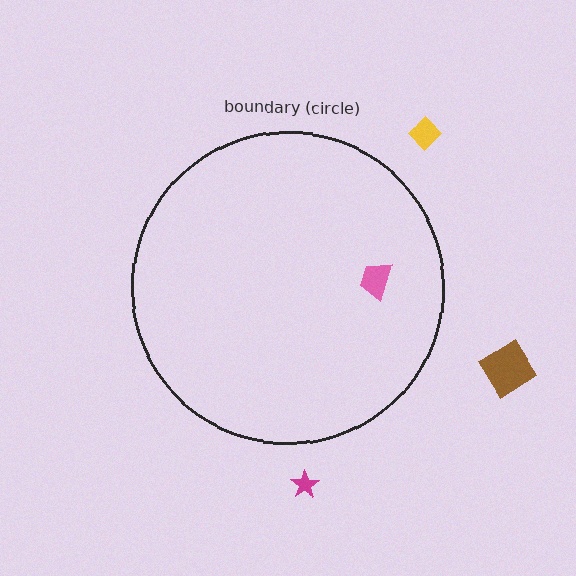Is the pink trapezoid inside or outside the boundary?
Inside.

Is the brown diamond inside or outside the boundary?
Outside.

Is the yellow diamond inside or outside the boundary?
Outside.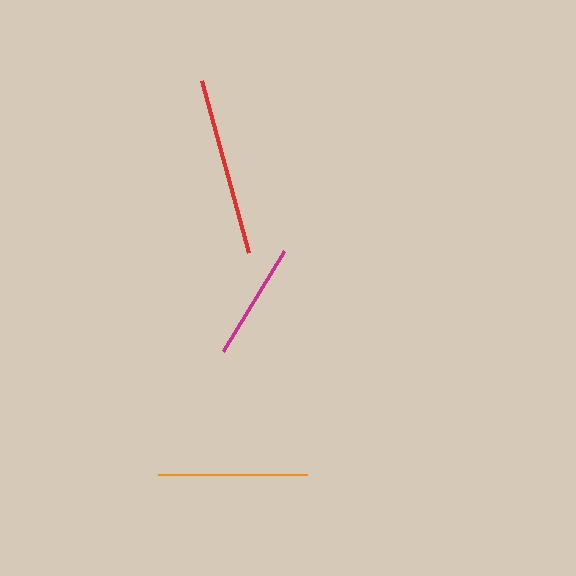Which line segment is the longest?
The red line is the longest at approximately 178 pixels.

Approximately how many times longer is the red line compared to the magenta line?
The red line is approximately 1.5 times the length of the magenta line.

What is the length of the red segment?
The red segment is approximately 178 pixels long.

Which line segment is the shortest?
The magenta line is the shortest at approximately 117 pixels.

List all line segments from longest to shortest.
From longest to shortest: red, orange, magenta.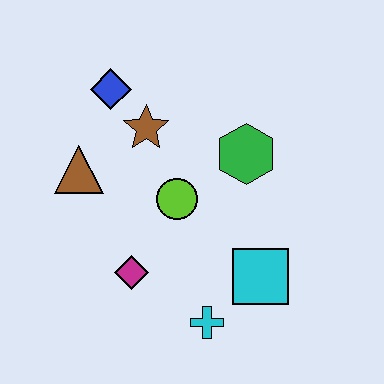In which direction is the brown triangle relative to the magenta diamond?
The brown triangle is above the magenta diamond.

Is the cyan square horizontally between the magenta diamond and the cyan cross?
No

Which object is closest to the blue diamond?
The brown star is closest to the blue diamond.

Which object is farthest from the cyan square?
The blue diamond is farthest from the cyan square.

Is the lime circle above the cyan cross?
Yes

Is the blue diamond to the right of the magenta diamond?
No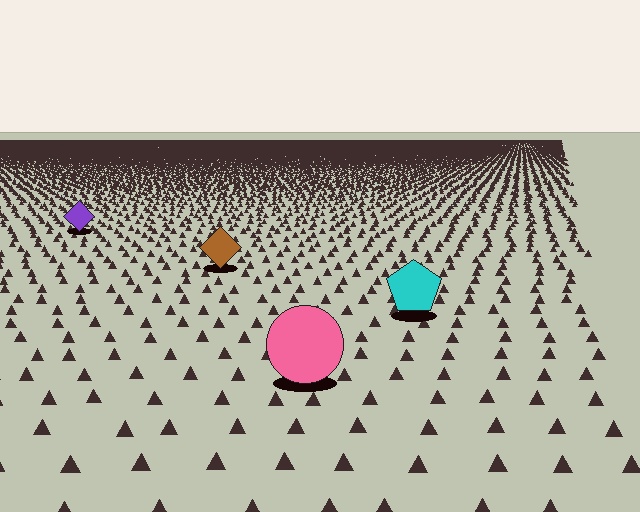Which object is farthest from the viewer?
The purple diamond is farthest from the viewer. It appears smaller and the ground texture around it is denser.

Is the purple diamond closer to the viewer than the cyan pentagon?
No. The cyan pentagon is closer — you can tell from the texture gradient: the ground texture is coarser near it.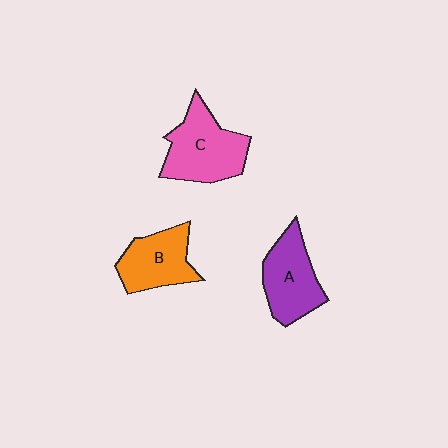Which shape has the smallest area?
Shape B (orange).